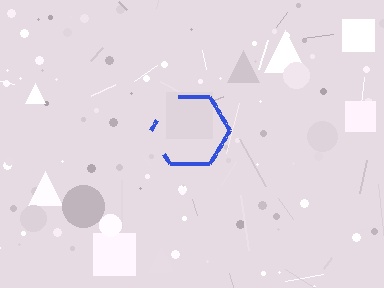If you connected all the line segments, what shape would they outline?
They would outline a hexagon.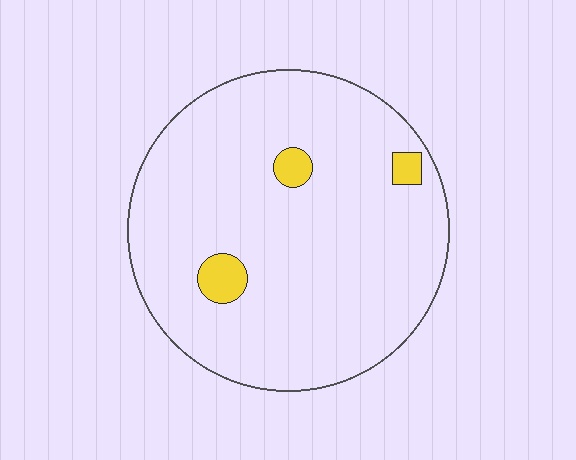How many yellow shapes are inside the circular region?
3.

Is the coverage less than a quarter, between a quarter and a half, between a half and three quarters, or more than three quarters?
Less than a quarter.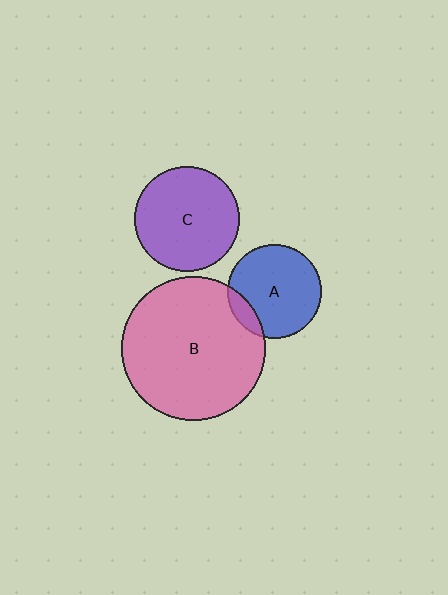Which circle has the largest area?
Circle B (pink).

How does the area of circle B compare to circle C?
Approximately 1.9 times.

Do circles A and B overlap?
Yes.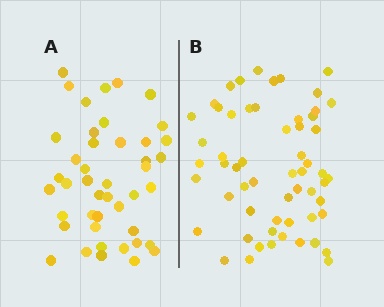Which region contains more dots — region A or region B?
Region B (the right region) has more dots.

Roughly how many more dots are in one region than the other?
Region B has approximately 15 more dots than region A.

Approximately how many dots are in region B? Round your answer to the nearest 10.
About 60 dots. (The exact count is 58, which rounds to 60.)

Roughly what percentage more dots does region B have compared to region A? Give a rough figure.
About 30% more.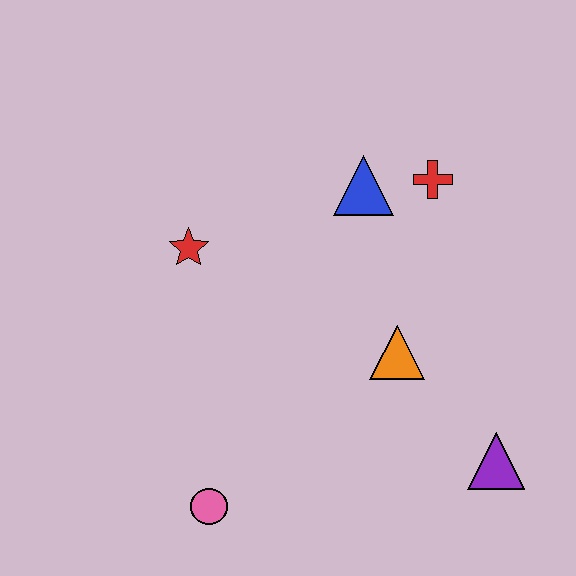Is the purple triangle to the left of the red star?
No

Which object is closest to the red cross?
The blue triangle is closest to the red cross.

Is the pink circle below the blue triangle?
Yes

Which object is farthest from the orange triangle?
The pink circle is farthest from the orange triangle.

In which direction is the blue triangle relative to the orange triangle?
The blue triangle is above the orange triangle.